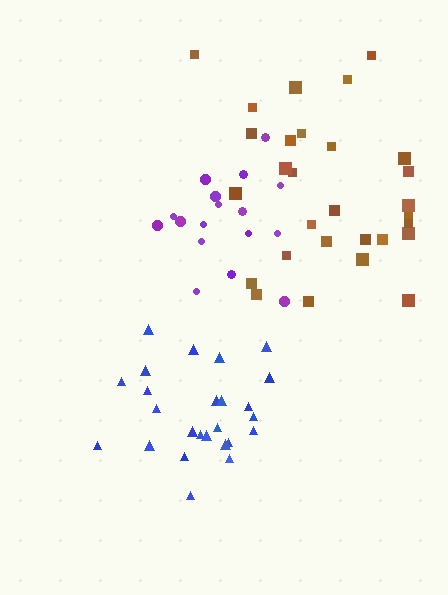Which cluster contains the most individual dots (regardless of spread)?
Brown (29).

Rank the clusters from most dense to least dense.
purple, blue, brown.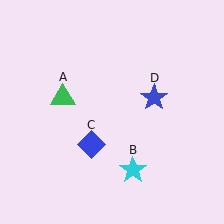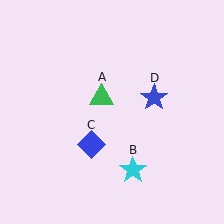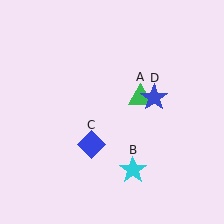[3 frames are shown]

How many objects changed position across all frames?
1 object changed position: green triangle (object A).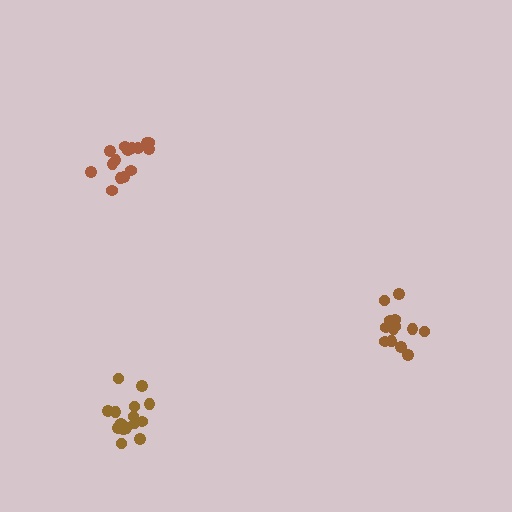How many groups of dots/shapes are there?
There are 3 groups.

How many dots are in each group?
Group 1: 13 dots, Group 2: 15 dots, Group 3: 15 dots (43 total).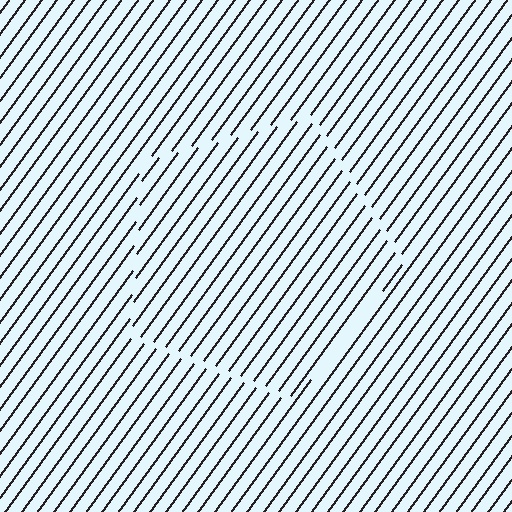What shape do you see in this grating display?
An illusory pentagon. The interior of the shape contains the same grating, shifted by half a period — the contour is defined by the phase discontinuity where line-ends from the inner and outer gratings abut.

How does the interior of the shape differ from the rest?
The interior of the shape contains the same grating, shifted by half a period — the contour is defined by the phase discontinuity where line-ends from the inner and outer gratings abut.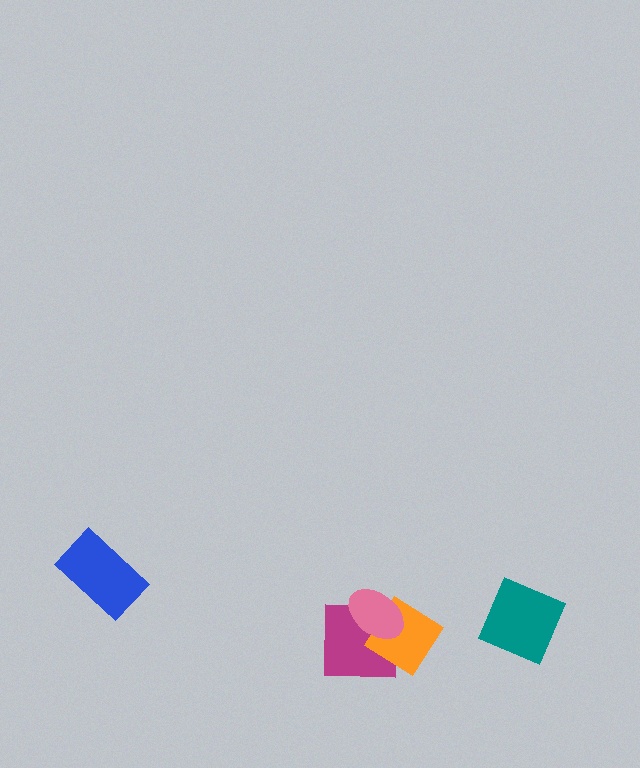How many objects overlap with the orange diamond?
2 objects overlap with the orange diamond.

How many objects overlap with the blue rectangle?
0 objects overlap with the blue rectangle.